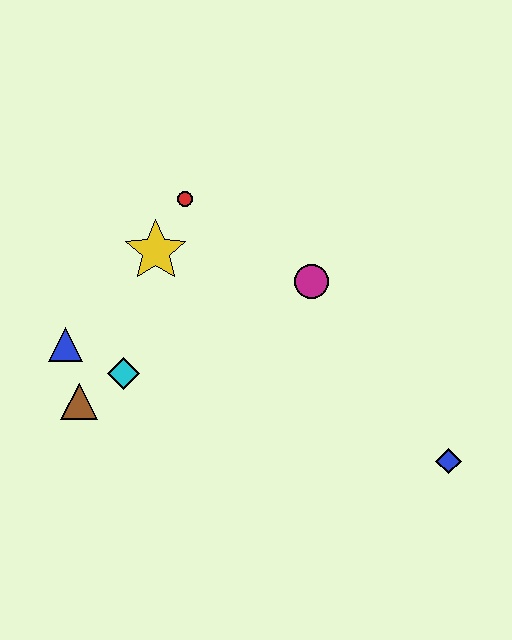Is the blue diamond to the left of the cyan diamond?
No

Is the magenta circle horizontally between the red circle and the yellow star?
No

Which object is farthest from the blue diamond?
The blue triangle is farthest from the blue diamond.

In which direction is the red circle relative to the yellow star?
The red circle is above the yellow star.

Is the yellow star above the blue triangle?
Yes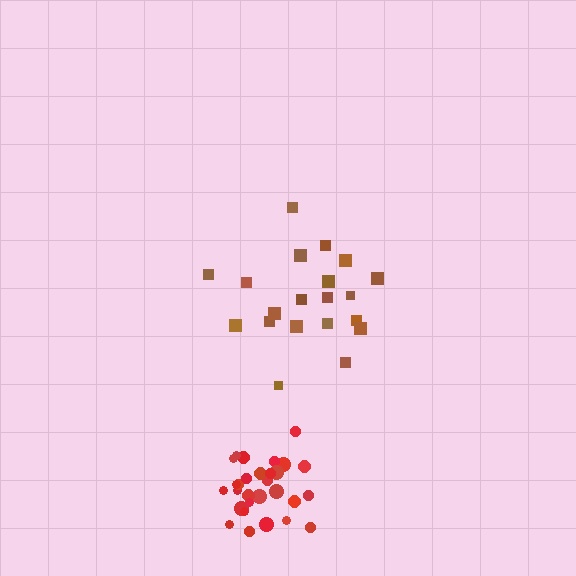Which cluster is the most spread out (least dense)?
Brown.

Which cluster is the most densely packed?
Red.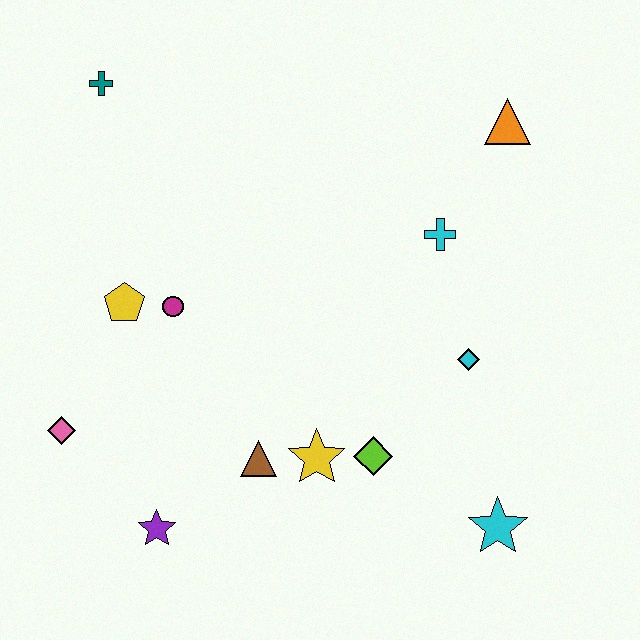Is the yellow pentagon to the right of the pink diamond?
Yes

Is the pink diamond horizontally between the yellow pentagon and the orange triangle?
No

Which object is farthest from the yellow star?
The teal cross is farthest from the yellow star.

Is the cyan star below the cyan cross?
Yes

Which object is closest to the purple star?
The brown triangle is closest to the purple star.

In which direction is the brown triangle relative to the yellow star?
The brown triangle is to the left of the yellow star.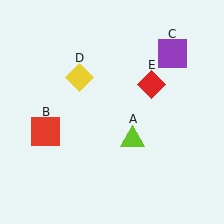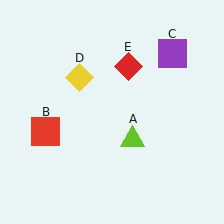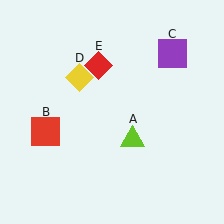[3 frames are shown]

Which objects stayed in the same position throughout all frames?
Lime triangle (object A) and red square (object B) and purple square (object C) and yellow diamond (object D) remained stationary.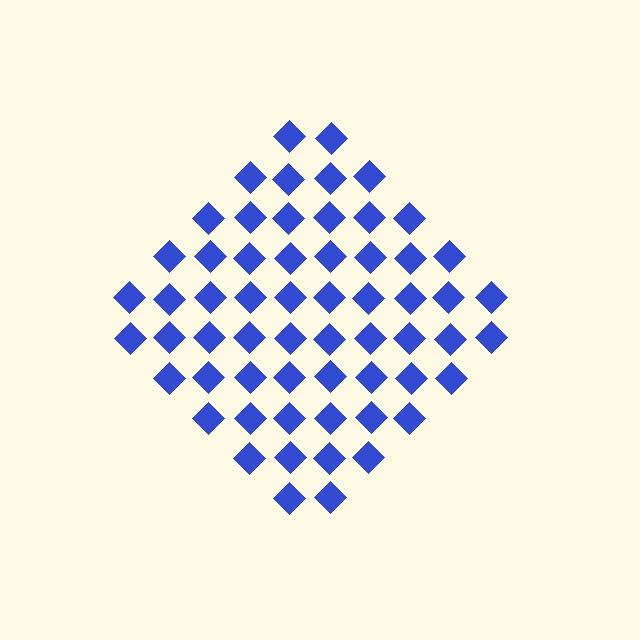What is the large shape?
The large shape is a diamond.